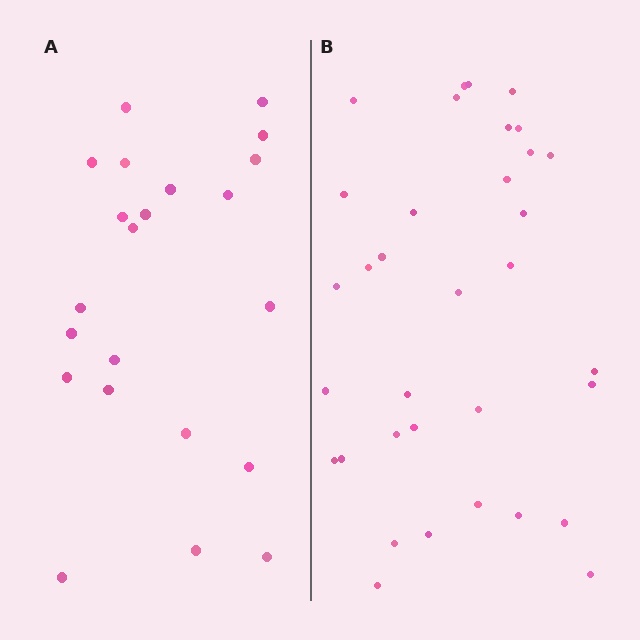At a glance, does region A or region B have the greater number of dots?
Region B (the right region) has more dots.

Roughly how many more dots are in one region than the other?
Region B has roughly 12 or so more dots than region A.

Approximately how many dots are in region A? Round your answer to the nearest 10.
About 20 dots. (The exact count is 22, which rounds to 20.)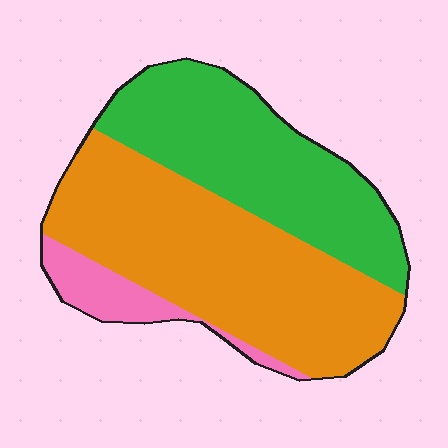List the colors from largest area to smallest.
From largest to smallest: orange, green, pink.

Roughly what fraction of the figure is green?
Green covers roughly 40% of the figure.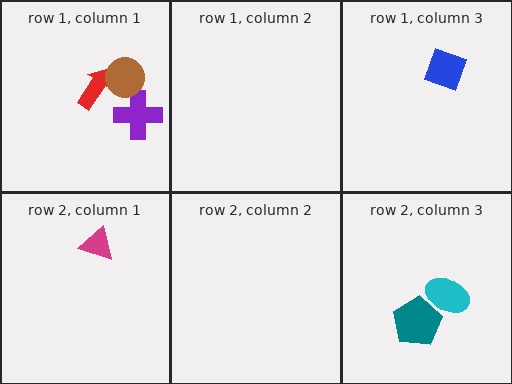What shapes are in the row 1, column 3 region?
The blue diamond.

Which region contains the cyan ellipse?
The row 2, column 3 region.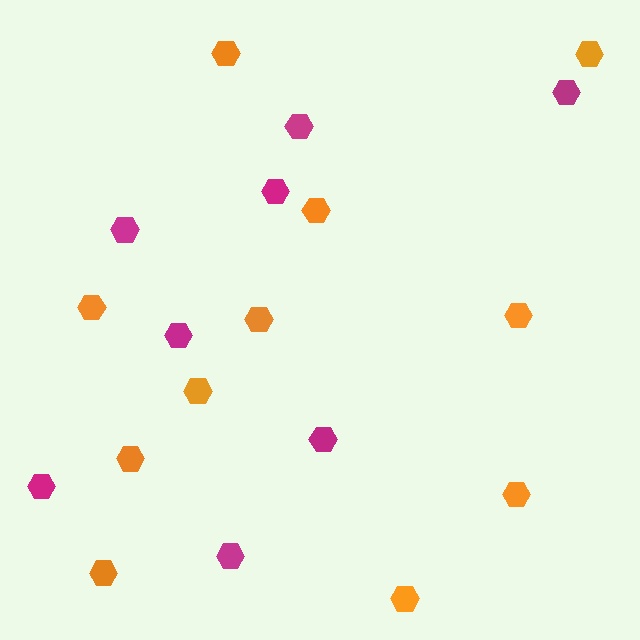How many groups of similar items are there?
There are 2 groups: one group of magenta hexagons (8) and one group of orange hexagons (11).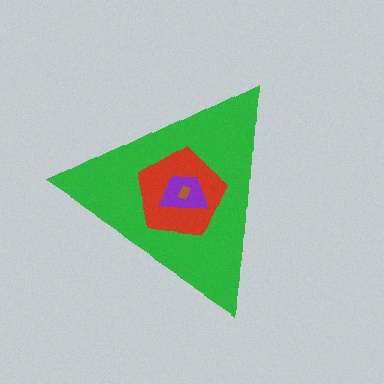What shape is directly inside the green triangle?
The red pentagon.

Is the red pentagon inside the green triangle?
Yes.